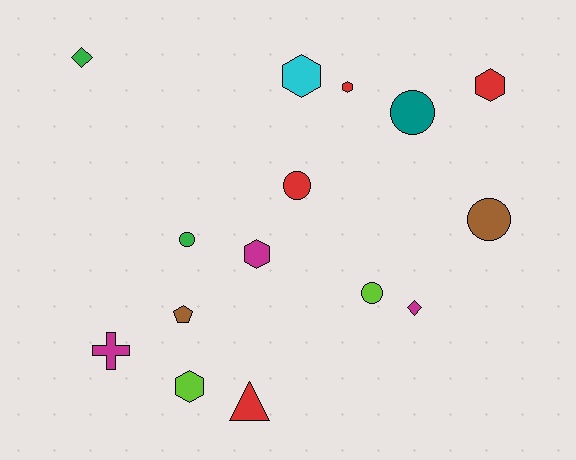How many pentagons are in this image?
There is 1 pentagon.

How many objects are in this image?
There are 15 objects.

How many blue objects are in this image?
There are no blue objects.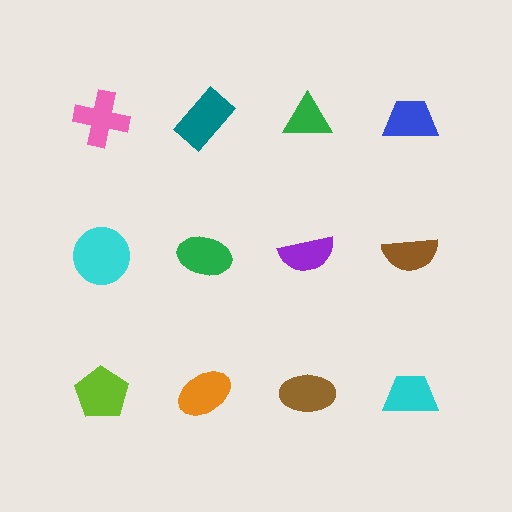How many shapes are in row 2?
4 shapes.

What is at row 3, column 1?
A lime pentagon.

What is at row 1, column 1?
A pink cross.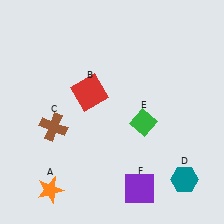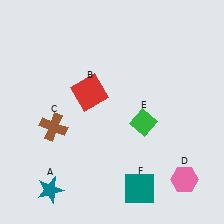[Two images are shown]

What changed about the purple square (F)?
In Image 1, F is purple. In Image 2, it changed to teal.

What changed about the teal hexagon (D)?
In Image 1, D is teal. In Image 2, it changed to pink.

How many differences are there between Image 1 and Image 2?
There are 3 differences between the two images.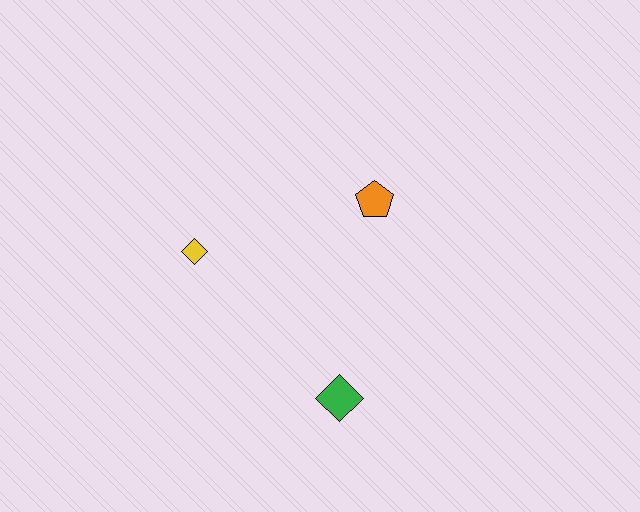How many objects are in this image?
There are 3 objects.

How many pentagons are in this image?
There is 1 pentagon.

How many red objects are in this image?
There are no red objects.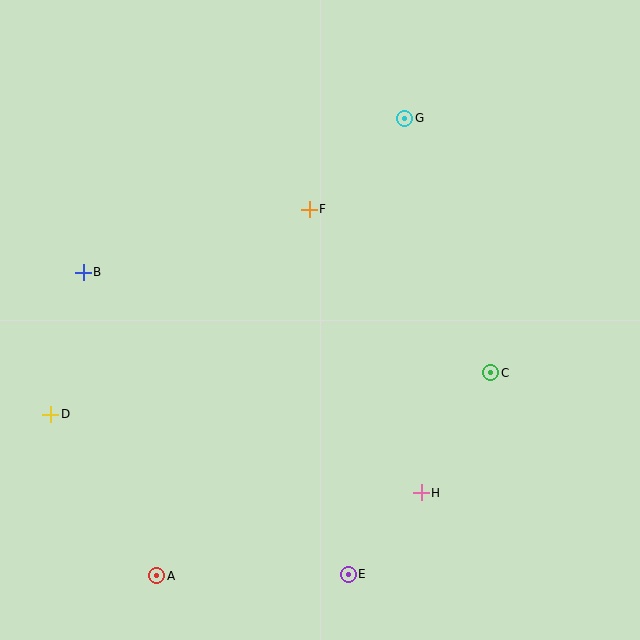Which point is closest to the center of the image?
Point F at (309, 209) is closest to the center.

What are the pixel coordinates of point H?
Point H is at (421, 493).